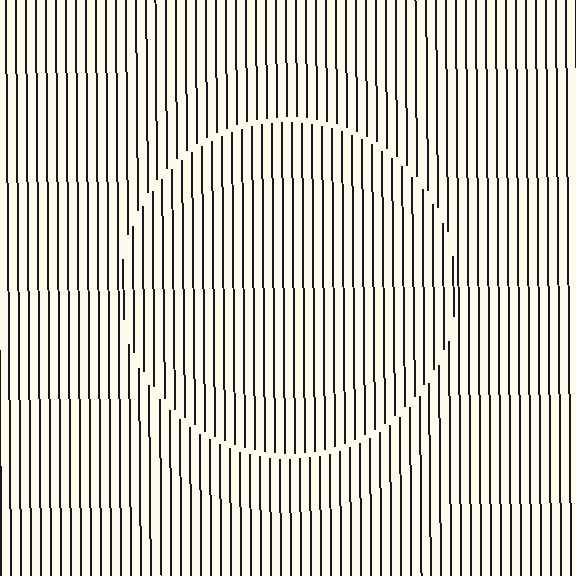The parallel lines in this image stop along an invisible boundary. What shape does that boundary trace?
An illusory circle. The interior of the shape contains the same grating, shifted by half a period — the contour is defined by the phase discontinuity where line-ends from the inner and outer gratings abut.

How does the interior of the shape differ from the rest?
The interior of the shape contains the same grating, shifted by half a period — the contour is defined by the phase discontinuity where line-ends from the inner and outer gratings abut.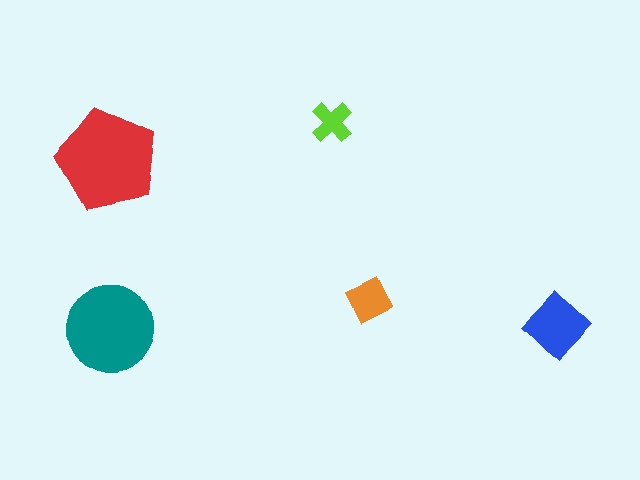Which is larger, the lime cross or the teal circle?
The teal circle.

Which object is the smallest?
The lime cross.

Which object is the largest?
The red pentagon.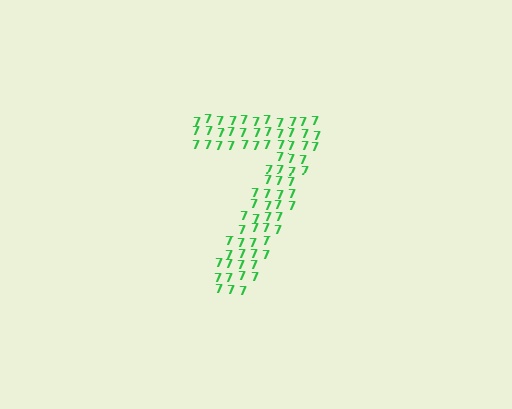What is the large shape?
The large shape is the digit 7.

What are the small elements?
The small elements are digit 7's.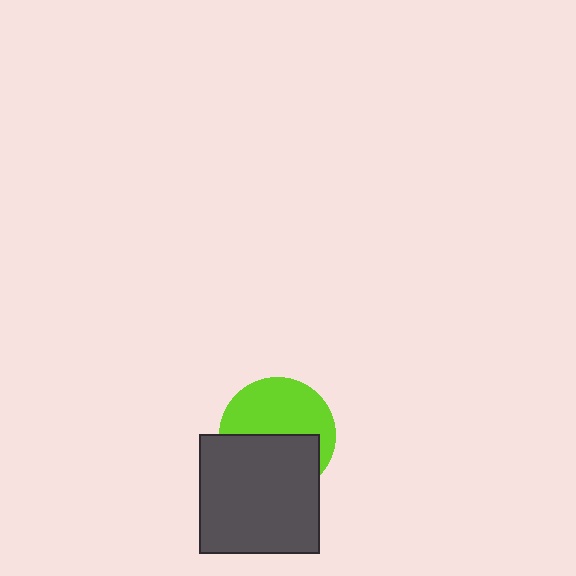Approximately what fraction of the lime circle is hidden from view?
Roughly 48% of the lime circle is hidden behind the dark gray square.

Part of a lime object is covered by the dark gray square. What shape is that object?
It is a circle.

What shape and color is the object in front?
The object in front is a dark gray square.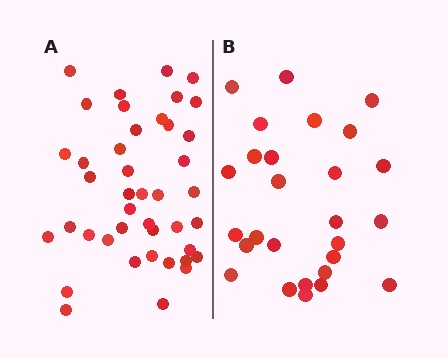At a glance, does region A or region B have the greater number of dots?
Region A (the left region) has more dots.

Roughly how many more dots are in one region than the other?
Region A has approximately 15 more dots than region B.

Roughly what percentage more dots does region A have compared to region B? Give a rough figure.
About 55% more.